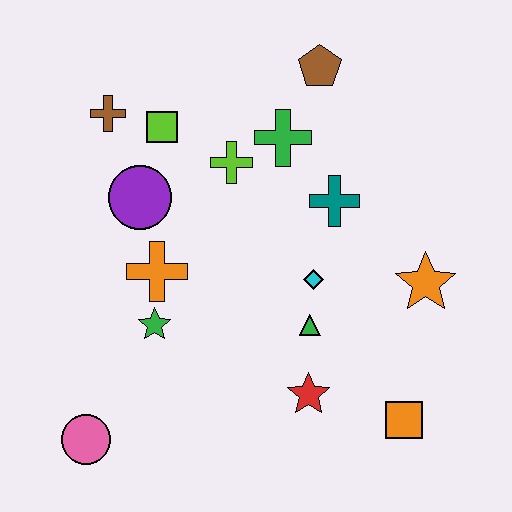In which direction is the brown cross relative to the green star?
The brown cross is above the green star.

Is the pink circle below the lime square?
Yes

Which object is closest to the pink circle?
The green star is closest to the pink circle.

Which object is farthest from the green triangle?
The brown cross is farthest from the green triangle.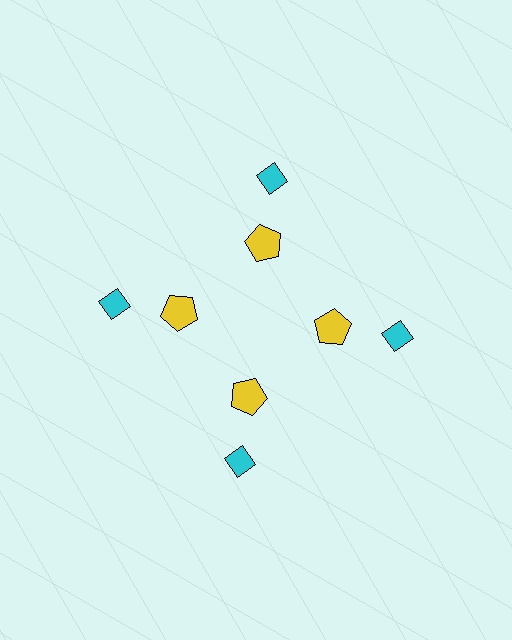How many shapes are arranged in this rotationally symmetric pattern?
There are 8 shapes, arranged in 4 groups of 2.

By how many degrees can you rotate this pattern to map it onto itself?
The pattern maps onto itself every 90 degrees of rotation.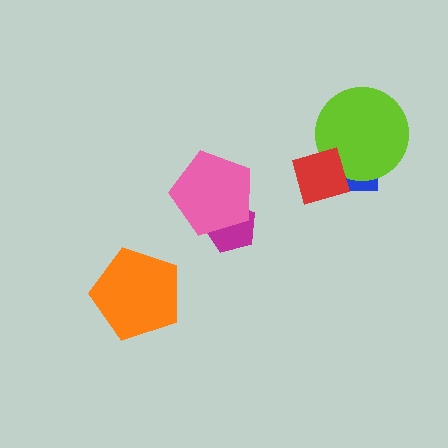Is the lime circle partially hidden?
Yes, it is partially covered by another shape.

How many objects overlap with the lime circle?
2 objects overlap with the lime circle.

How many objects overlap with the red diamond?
2 objects overlap with the red diamond.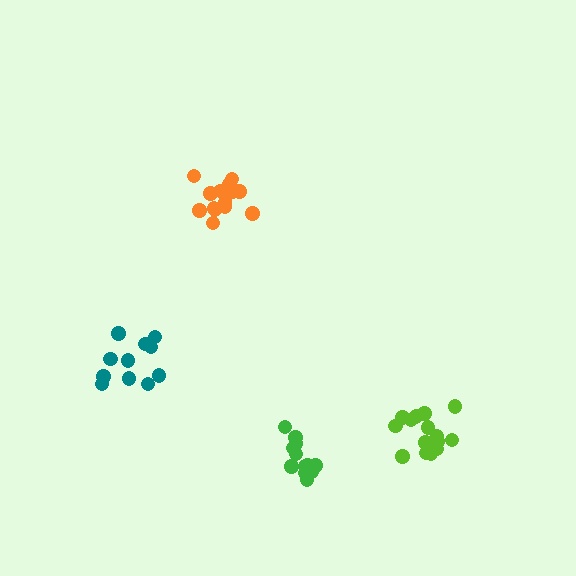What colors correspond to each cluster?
The clusters are colored: orange, lime, green, teal.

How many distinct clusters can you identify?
There are 4 distinct clusters.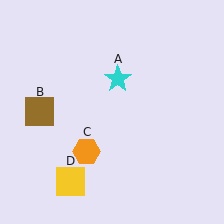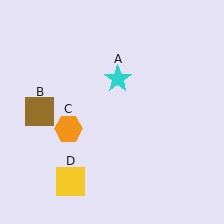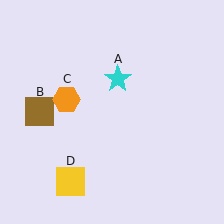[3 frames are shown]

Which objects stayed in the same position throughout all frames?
Cyan star (object A) and brown square (object B) and yellow square (object D) remained stationary.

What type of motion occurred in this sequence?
The orange hexagon (object C) rotated clockwise around the center of the scene.